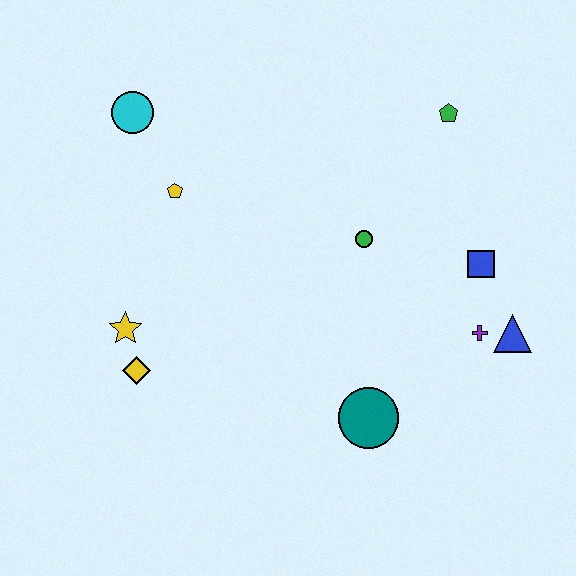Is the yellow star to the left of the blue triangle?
Yes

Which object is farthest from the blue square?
The cyan circle is farthest from the blue square.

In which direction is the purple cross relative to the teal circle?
The purple cross is to the right of the teal circle.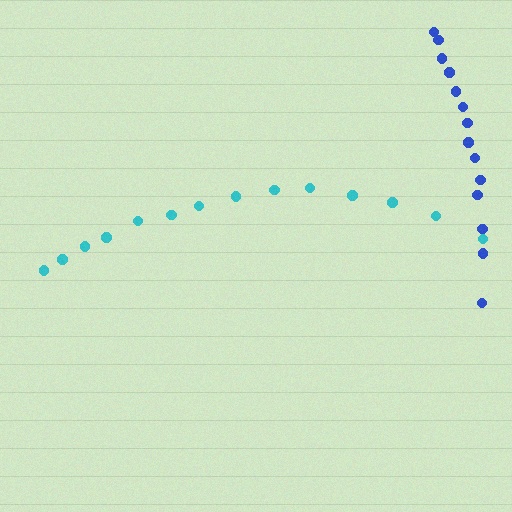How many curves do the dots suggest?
There are 2 distinct paths.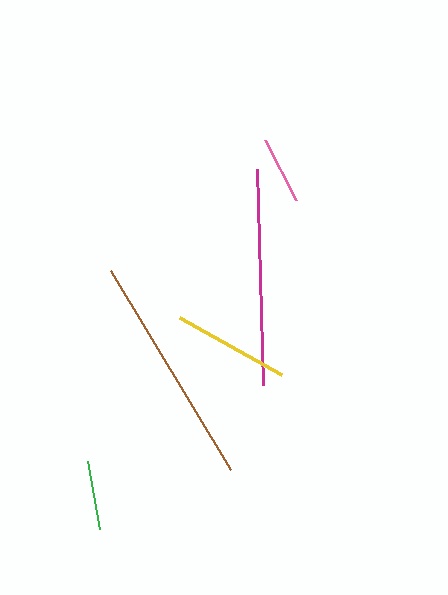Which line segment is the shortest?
The pink line is the shortest at approximately 67 pixels.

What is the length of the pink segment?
The pink segment is approximately 67 pixels long.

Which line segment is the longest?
The brown line is the longest at approximately 232 pixels.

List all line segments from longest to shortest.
From longest to shortest: brown, magenta, yellow, green, pink.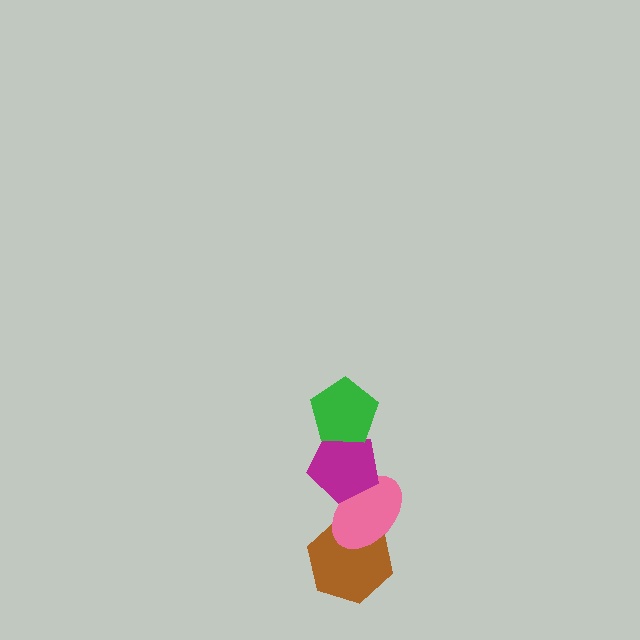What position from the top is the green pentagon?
The green pentagon is 1st from the top.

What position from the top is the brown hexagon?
The brown hexagon is 4th from the top.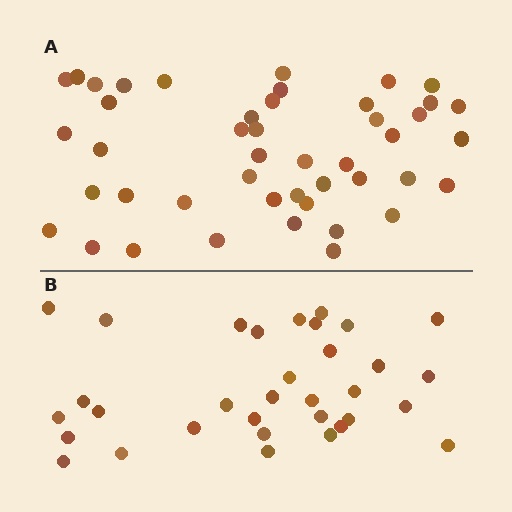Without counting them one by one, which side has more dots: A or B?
Region A (the top region) has more dots.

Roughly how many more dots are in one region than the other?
Region A has roughly 12 or so more dots than region B.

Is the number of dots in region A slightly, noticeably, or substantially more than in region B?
Region A has noticeably more, but not dramatically so. The ratio is roughly 1.4 to 1.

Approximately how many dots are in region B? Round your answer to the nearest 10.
About 30 dots. (The exact count is 33, which rounds to 30.)